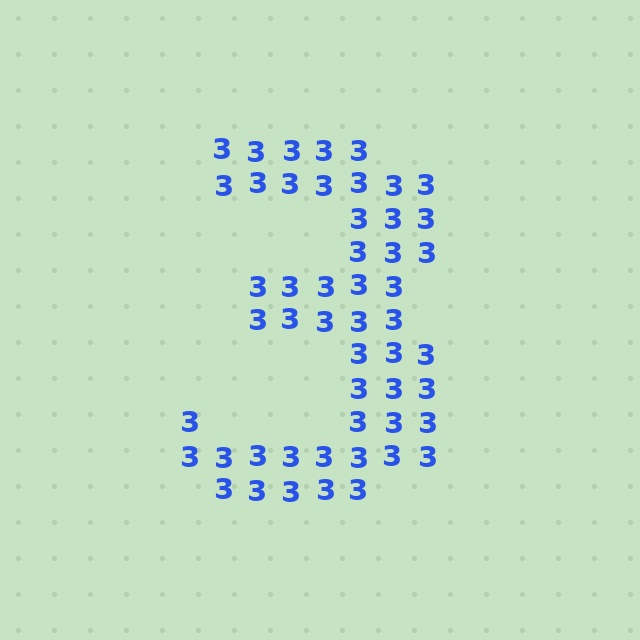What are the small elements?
The small elements are digit 3's.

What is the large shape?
The large shape is the digit 3.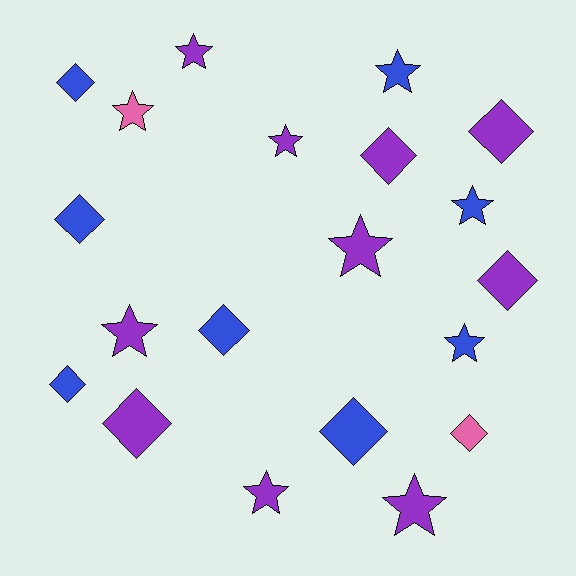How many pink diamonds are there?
There is 1 pink diamond.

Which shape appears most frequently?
Star, with 10 objects.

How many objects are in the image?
There are 20 objects.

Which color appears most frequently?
Purple, with 10 objects.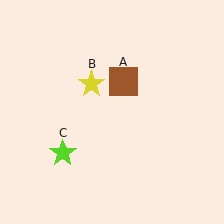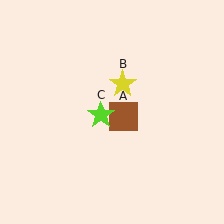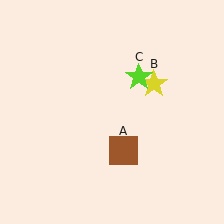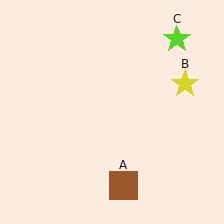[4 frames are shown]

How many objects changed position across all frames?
3 objects changed position: brown square (object A), yellow star (object B), lime star (object C).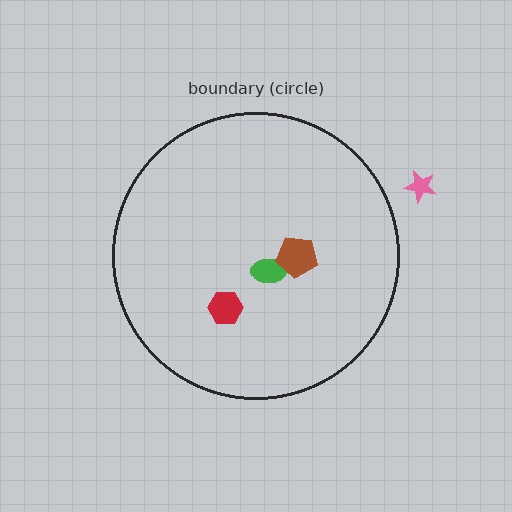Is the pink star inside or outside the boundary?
Outside.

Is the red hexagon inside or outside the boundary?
Inside.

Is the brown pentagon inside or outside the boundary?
Inside.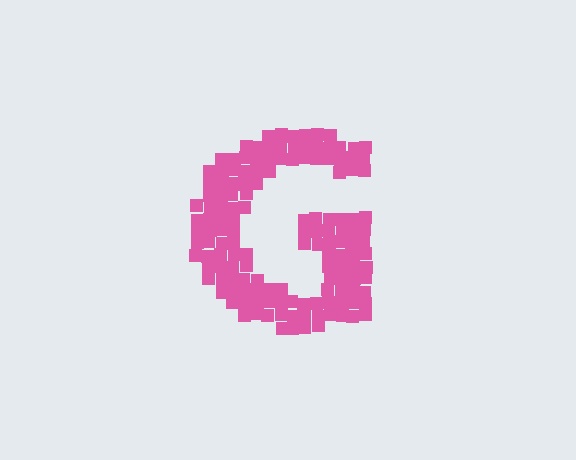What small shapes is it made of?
It is made of small squares.